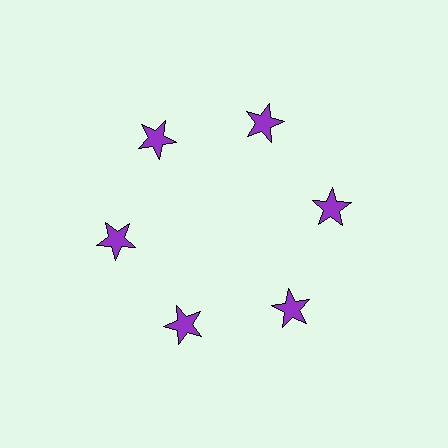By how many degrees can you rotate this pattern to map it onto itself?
The pattern maps onto itself every 60 degrees of rotation.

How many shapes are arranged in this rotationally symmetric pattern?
There are 6 shapes, arranged in 6 groups of 1.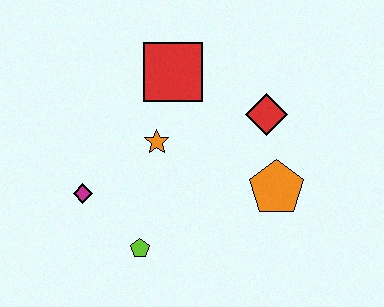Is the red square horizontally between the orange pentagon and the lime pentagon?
Yes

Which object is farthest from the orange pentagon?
The magenta diamond is farthest from the orange pentagon.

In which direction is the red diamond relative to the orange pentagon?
The red diamond is above the orange pentagon.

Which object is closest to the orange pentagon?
The red diamond is closest to the orange pentagon.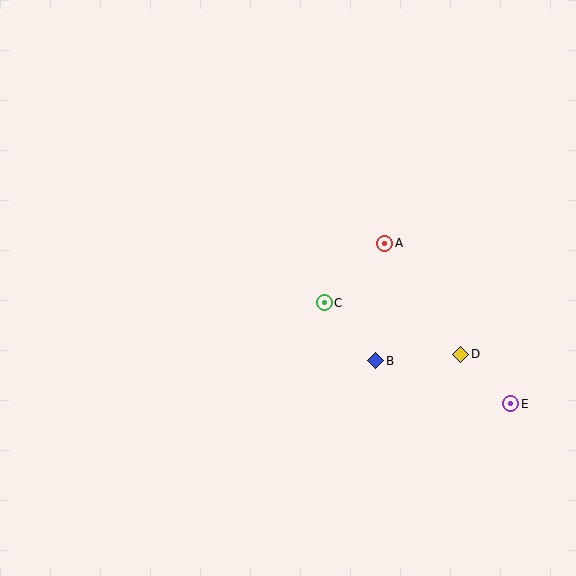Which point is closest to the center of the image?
Point C at (324, 303) is closest to the center.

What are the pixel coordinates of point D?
Point D is at (461, 354).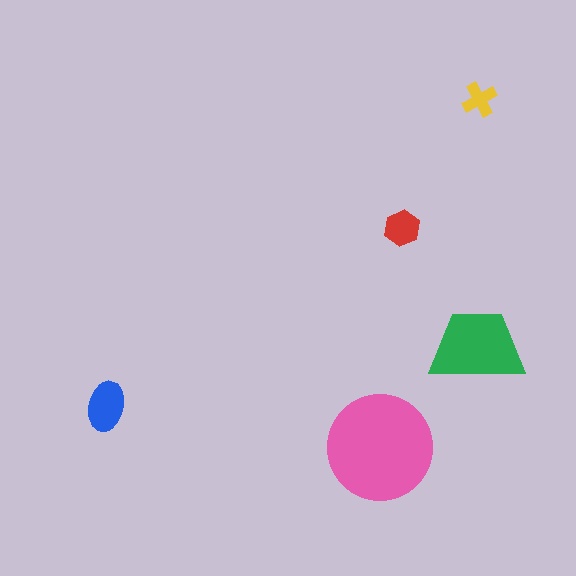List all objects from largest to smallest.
The pink circle, the green trapezoid, the blue ellipse, the red hexagon, the yellow cross.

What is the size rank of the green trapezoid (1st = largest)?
2nd.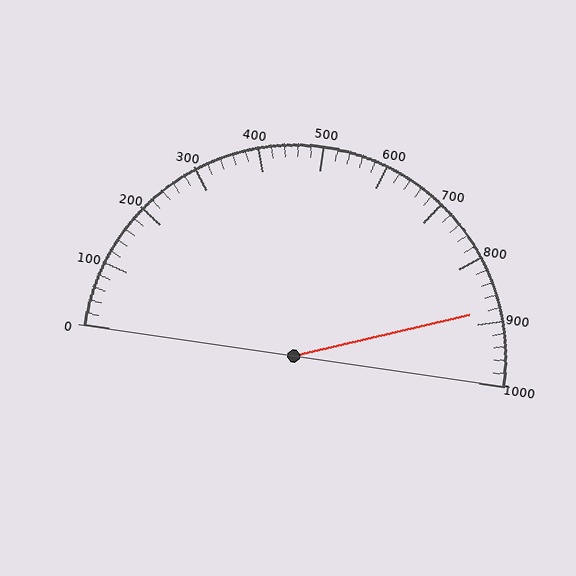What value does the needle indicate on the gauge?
The needle indicates approximately 880.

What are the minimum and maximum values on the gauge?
The gauge ranges from 0 to 1000.